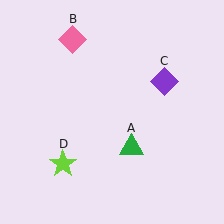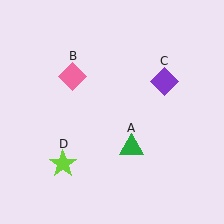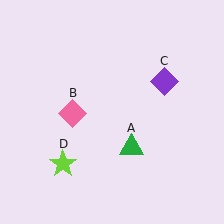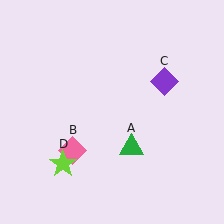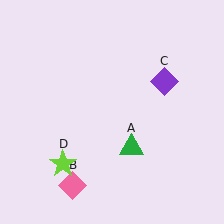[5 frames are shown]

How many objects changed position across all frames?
1 object changed position: pink diamond (object B).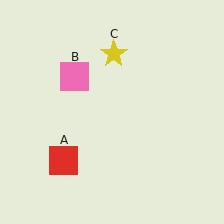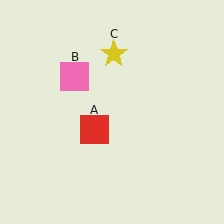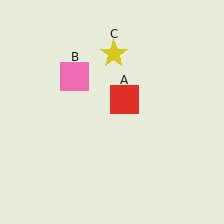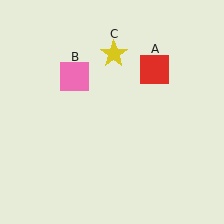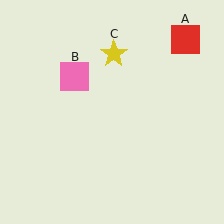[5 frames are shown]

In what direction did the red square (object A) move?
The red square (object A) moved up and to the right.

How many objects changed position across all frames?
1 object changed position: red square (object A).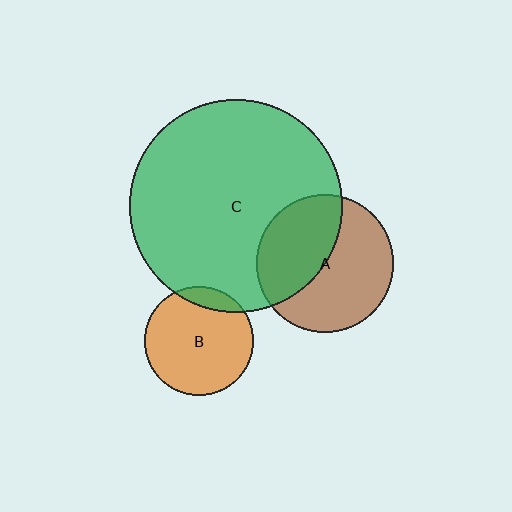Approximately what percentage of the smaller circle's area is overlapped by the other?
Approximately 45%.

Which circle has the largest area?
Circle C (green).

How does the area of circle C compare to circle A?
Approximately 2.4 times.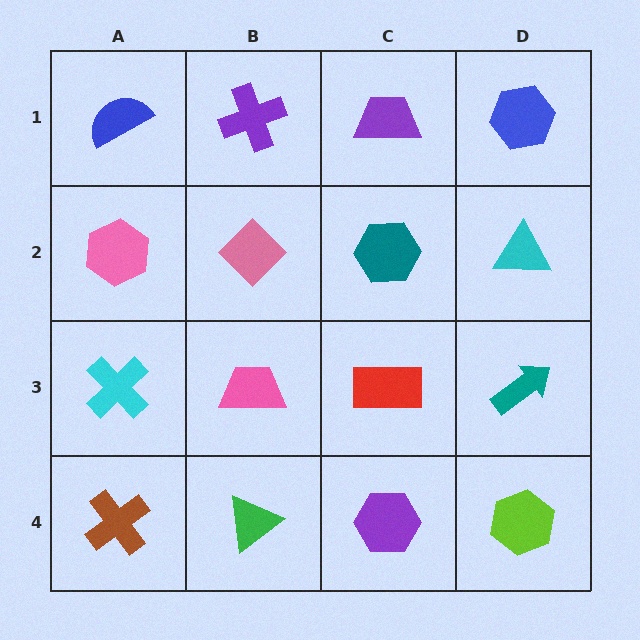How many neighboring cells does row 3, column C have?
4.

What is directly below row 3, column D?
A lime hexagon.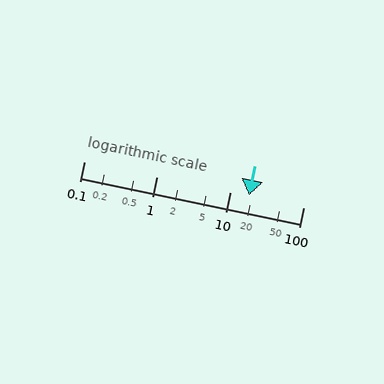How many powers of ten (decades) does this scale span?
The scale spans 3 decades, from 0.1 to 100.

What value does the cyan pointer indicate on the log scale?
The pointer indicates approximately 18.